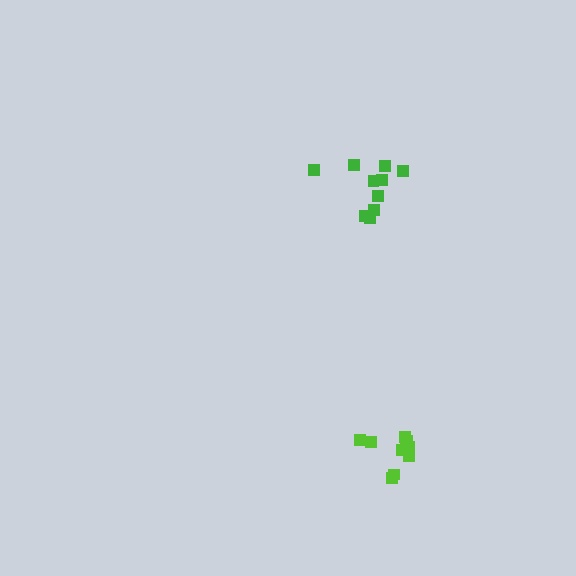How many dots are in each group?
Group 1: 10 dots, Group 2: 10 dots (20 total).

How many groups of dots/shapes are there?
There are 2 groups.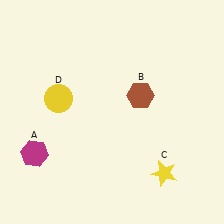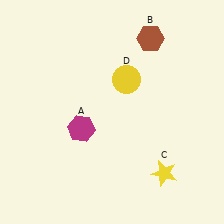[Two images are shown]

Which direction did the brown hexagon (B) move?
The brown hexagon (B) moved up.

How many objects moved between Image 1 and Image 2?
3 objects moved between the two images.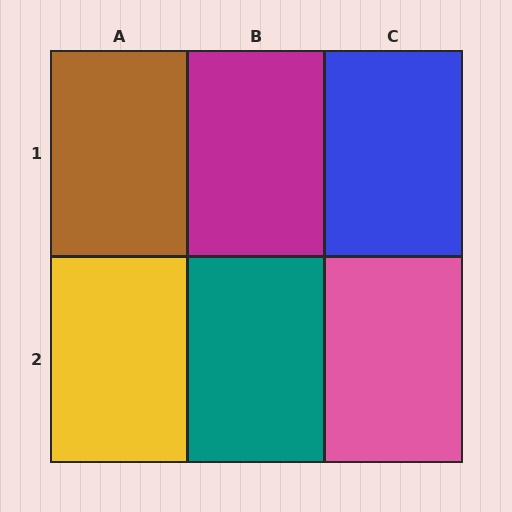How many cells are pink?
1 cell is pink.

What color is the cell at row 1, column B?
Magenta.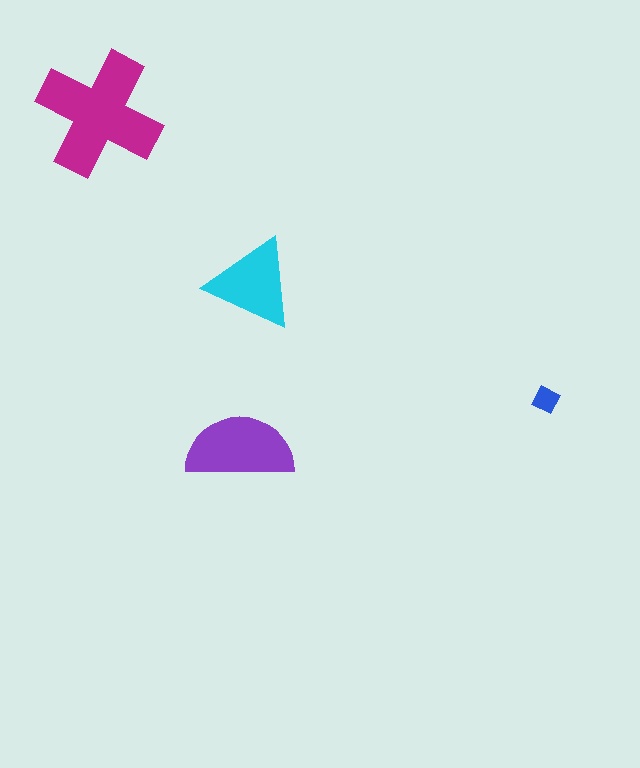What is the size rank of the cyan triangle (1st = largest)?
3rd.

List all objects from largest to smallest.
The magenta cross, the purple semicircle, the cyan triangle, the blue diamond.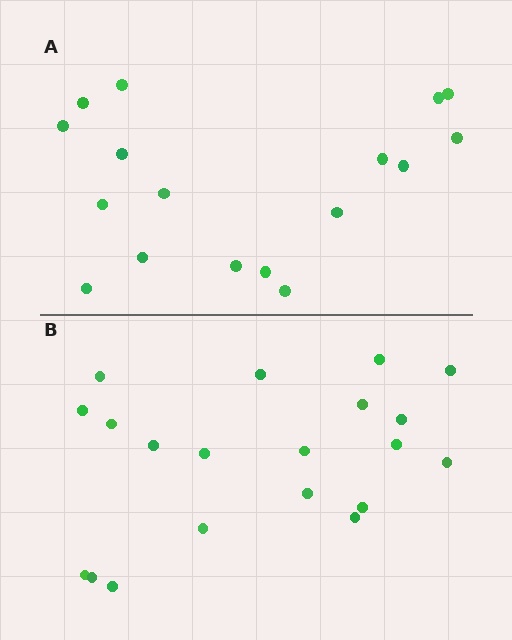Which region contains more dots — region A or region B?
Region B (the bottom region) has more dots.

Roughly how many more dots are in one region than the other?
Region B has just a few more — roughly 2 or 3 more dots than region A.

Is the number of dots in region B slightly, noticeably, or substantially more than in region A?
Region B has only slightly more — the two regions are fairly close. The ratio is roughly 1.2 to 1.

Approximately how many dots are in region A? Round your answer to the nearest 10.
About 20 dots. (The exact count is 17, which rounds to 20.)